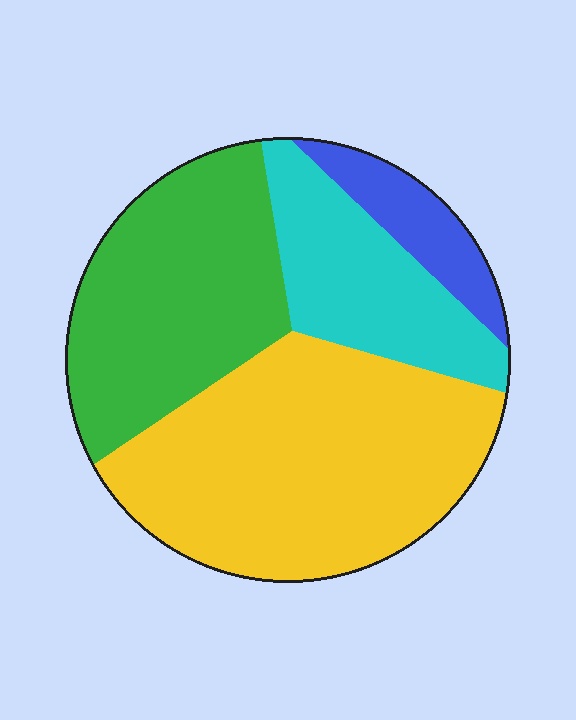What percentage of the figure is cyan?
Cyan takes up about one sixth (1/6) of the figure.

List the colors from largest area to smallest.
From largest to smallest: yellow, green, cyan, blue.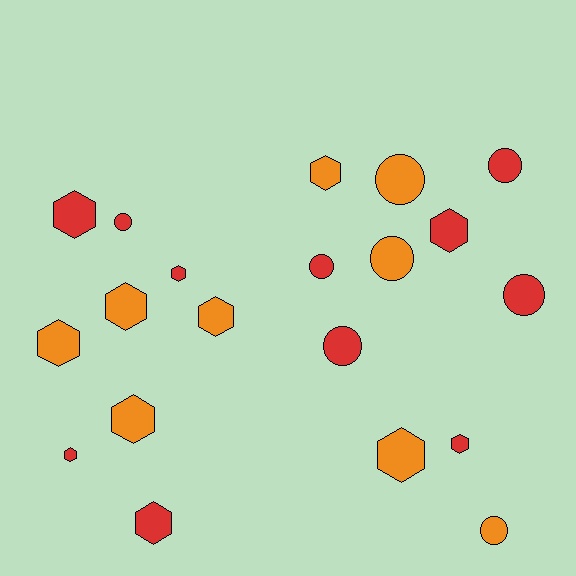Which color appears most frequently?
Red, with 11 objects.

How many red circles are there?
There are 5 red circles.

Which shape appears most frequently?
Hexagon, with 12 objects.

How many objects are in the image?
There are 20 objects.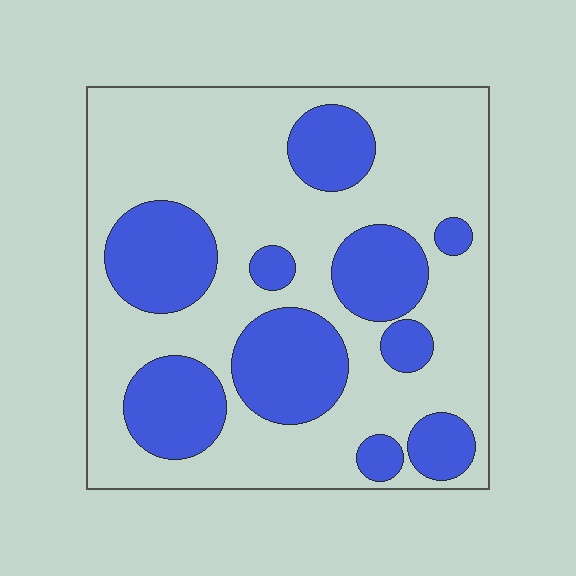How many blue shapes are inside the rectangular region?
10.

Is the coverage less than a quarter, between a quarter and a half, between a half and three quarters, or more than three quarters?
Between a quarter and a half.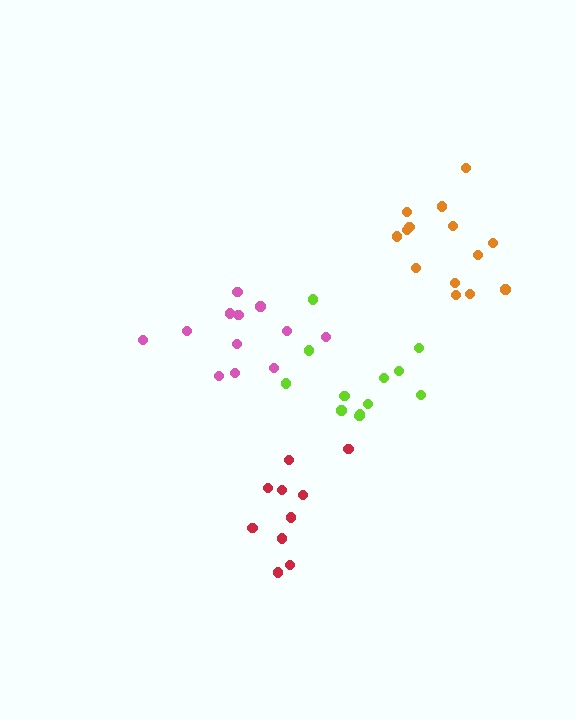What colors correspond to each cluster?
The clusters are colored: red, pink, lime, orange.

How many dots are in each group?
Group 1: 10 dots, Group 2: 12 dots, Group 3: 12 dots, Group 4: 14 dots (48 total).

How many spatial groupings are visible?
There are 4 spatial groupings.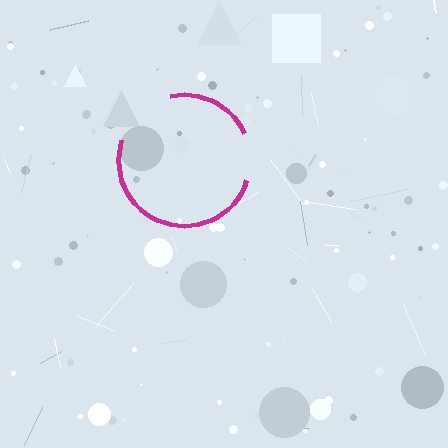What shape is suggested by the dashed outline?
The dashed outline suggests a circle.